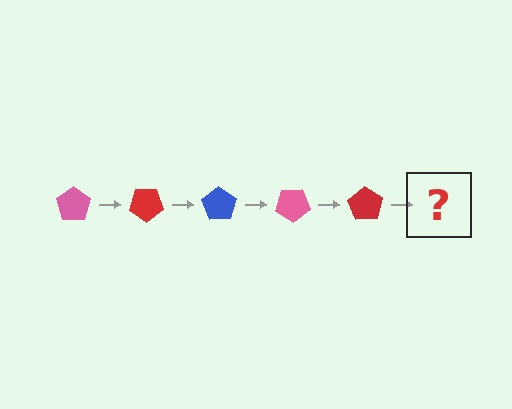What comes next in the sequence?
The next element should be a blue pentagon, rotated 175 degrees from the start.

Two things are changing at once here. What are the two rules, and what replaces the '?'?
The two rules are that it rotates 35 degrees each step and the color cycles through pink, red, and blue. The '?' should be a blue pentagon, rotated 175 degrees from the start.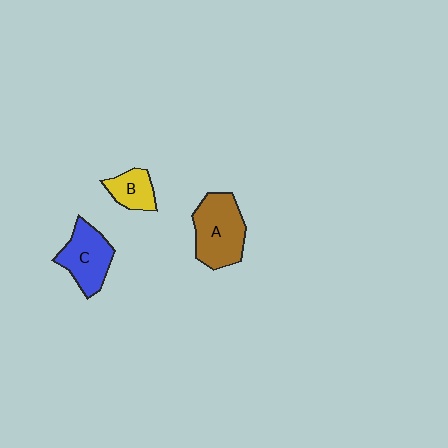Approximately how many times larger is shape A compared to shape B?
Approximately 2.0 times.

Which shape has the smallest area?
Shape B (yellow).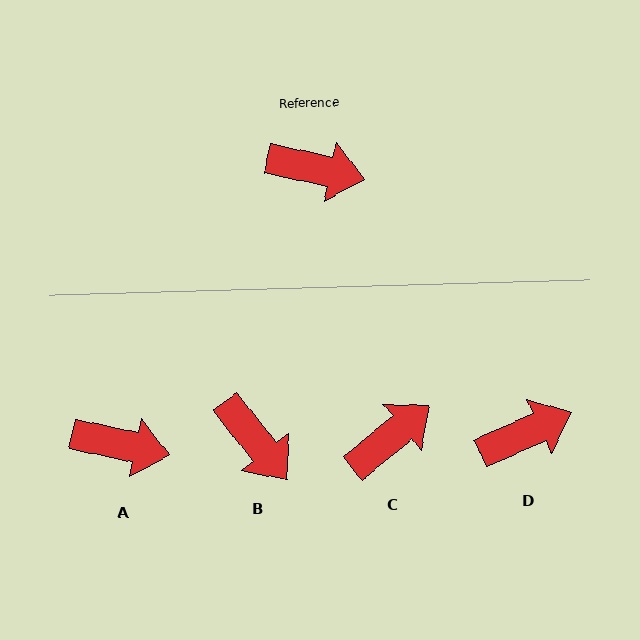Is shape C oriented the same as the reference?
No, it is off by about 51 degrees.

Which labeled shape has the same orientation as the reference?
A.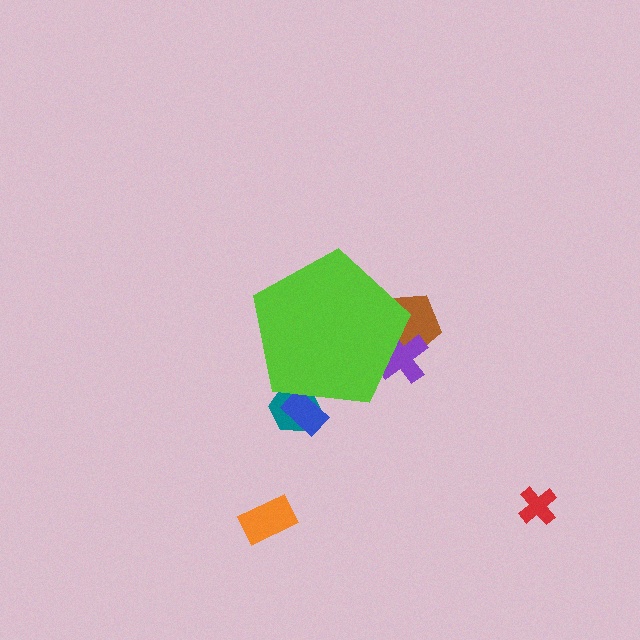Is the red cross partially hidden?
No, the red cross is fully visible.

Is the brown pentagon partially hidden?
Yes, the brown pentagon is partially hidden behind the lime pentagon.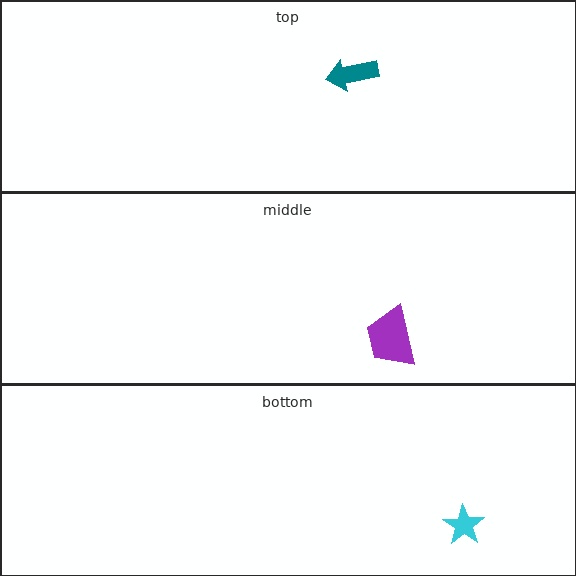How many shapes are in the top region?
1.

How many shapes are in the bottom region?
1.